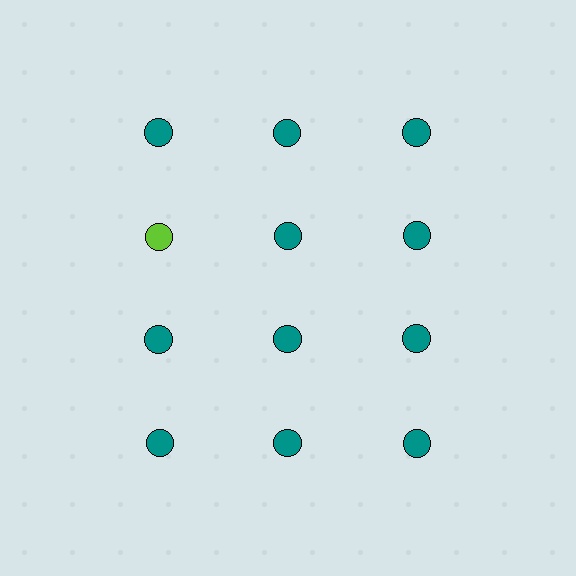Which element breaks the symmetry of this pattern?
The lime circle in the second row, leftmost column breaks the symmetry. All other shapes are teal circles.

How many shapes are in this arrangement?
There are 12 shapes arranged in a grid pattern.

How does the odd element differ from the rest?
It has a different color: lime instead of teal.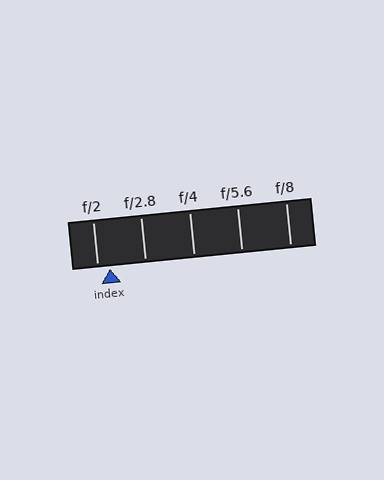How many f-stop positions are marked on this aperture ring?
There are 5 f-stop positions marked.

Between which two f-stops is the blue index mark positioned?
The index mark is between f/2 and f/2.8.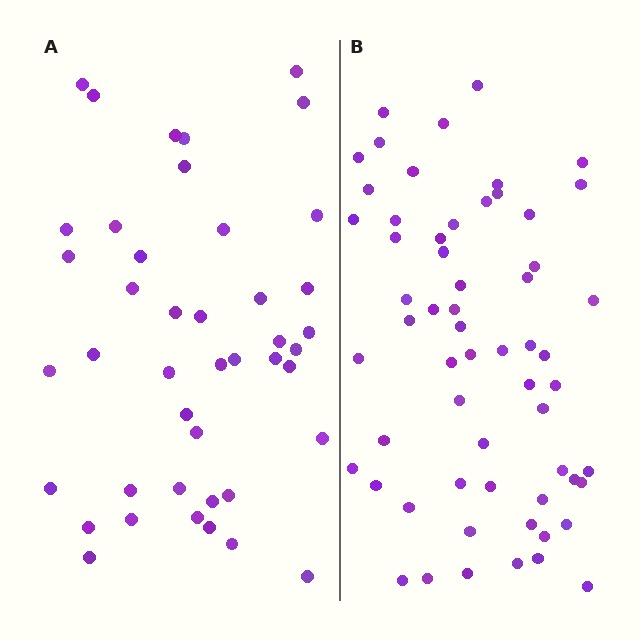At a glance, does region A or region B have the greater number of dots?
Region B (the right region) has more dots.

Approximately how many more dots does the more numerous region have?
Region B has approximately 15 more dots than region A.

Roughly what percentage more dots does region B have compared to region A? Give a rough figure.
About 40% more.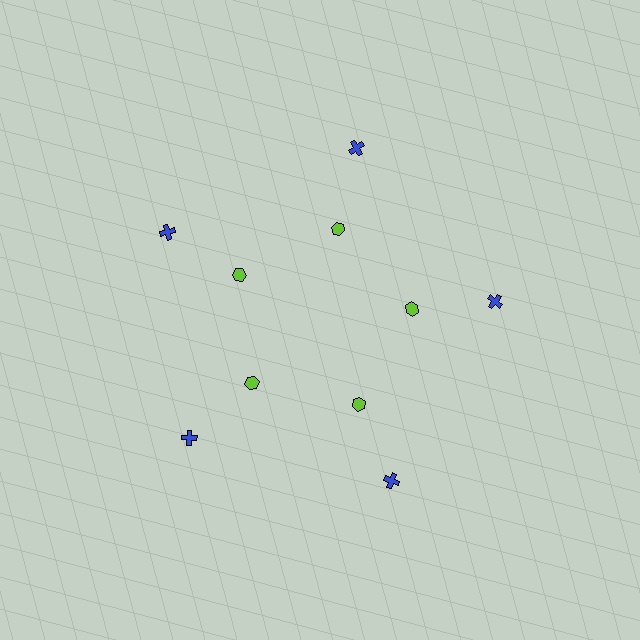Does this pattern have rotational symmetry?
Yes, this pattern has 5-fold rotational symmetry. It looks the same after rotating 72 degrees around the center.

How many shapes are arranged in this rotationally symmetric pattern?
There are 10 shapes, arranged in 5 groups of 2.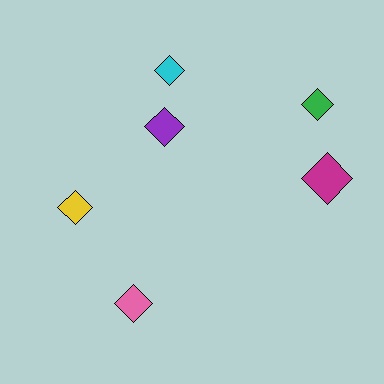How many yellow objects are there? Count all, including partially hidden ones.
There is 1 yellow object.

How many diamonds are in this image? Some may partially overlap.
There are 6 diamonds.